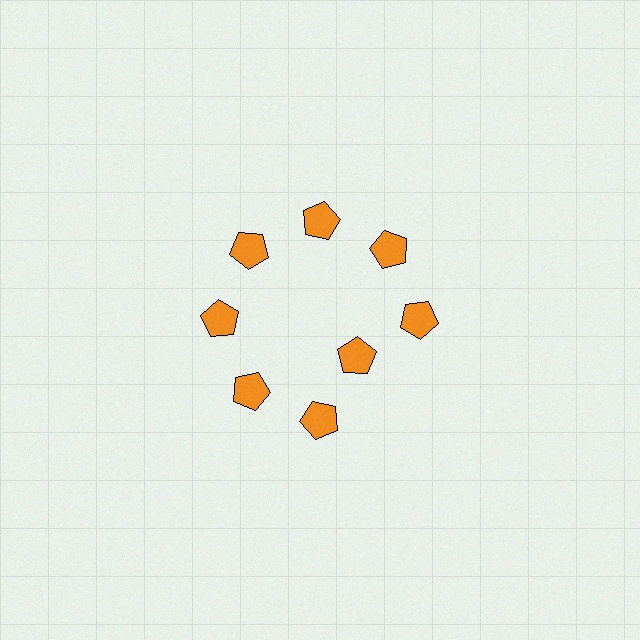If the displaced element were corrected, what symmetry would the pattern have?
It would have 8-fold rotational symmetry — the pattern would map onto itself every 45 degrees.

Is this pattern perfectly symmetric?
No. The 8 orange pentagons are arranged in a ring, but one element near the 4 o'clock position is pulled inward toward the center, breaking the 8-fold rotational symmetry.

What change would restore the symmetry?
The symmetry would be restored by moving it outward, back onto the ring so that all 8 pentagons sit at equal angles and equal distance from the center.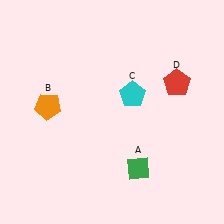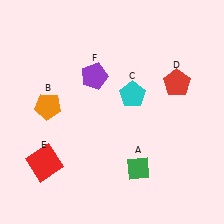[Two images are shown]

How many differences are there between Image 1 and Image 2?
There are 2 differences between the two images.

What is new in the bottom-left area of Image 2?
A red square (E) was added in the bottom-left area of Image 2.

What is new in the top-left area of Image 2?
A purple pentagon (F) was added in the top-left area of Image 2.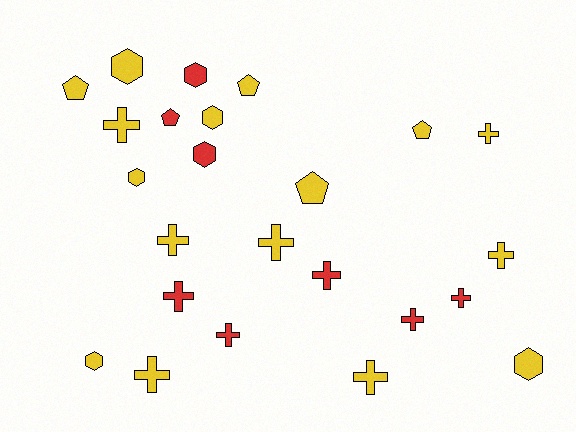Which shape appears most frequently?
Cross, with 12 objects.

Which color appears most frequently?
Yellow, with 16 objects.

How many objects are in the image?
There are 24 objects.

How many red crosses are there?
There are 5 red crosses.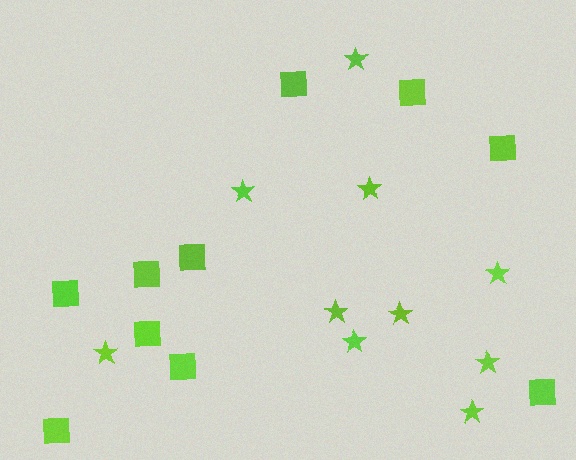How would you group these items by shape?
There are 2 groups: one group of squares (10) and one group of stars (10).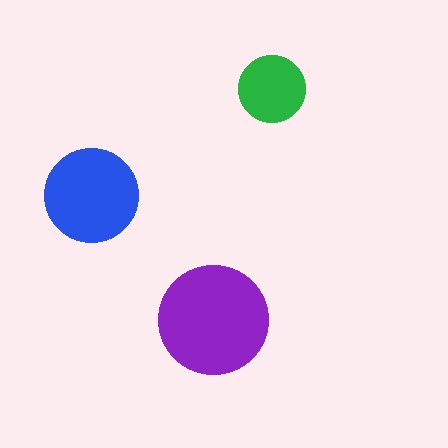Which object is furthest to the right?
The green circle is rightmost.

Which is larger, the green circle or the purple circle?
The purple one.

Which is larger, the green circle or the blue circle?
The blue one.